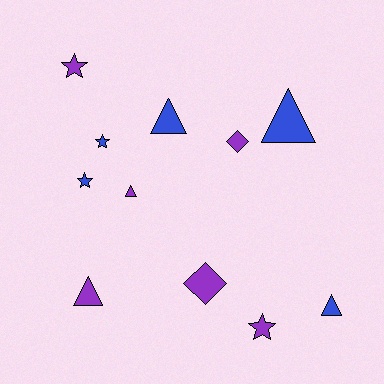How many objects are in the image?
There are 11 objects.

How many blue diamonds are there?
There are no blue diamonds.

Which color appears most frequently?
Purple, with 6 objects.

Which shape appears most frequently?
Triangle, with 5 objects.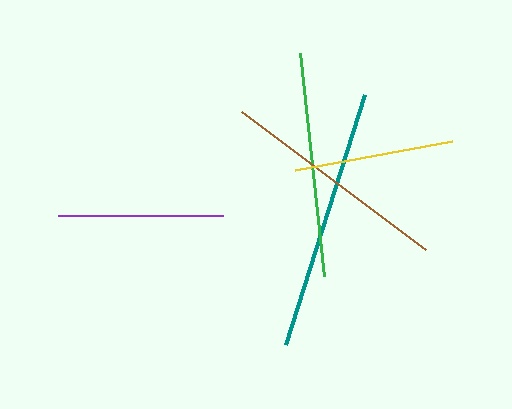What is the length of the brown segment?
The brown segment is approximately 230 pixels long.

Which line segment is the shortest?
The yellow line is the shortest at approximately 159 pixels.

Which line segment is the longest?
The teal line is the longest at approximately 263 pixels.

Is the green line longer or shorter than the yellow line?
The green line is longer than the yellow line.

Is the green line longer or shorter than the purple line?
The green line is longer than the purple line.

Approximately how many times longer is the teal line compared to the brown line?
The teal line is approximately 1.1 times the length of the brown line.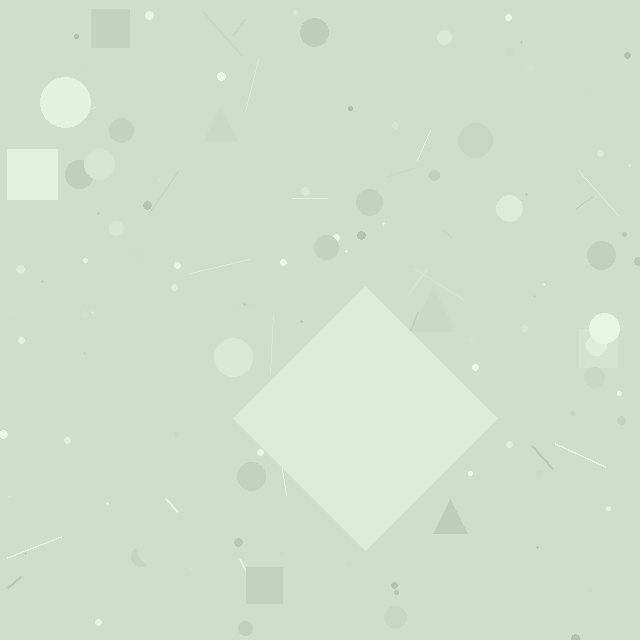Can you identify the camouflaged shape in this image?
The camouflaged shape is a diamond.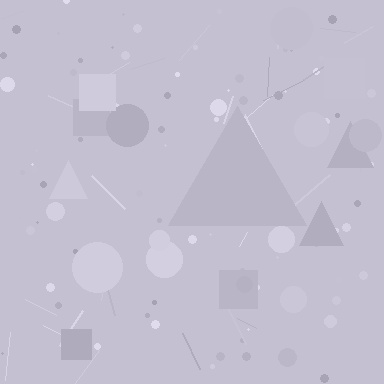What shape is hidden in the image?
A triangle is hidden in the image.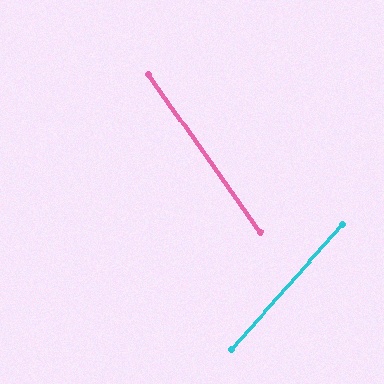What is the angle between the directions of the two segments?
Approximately 77 degrees.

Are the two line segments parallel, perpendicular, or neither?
Neither parallel nor perpendicular — they differ by about 77°.